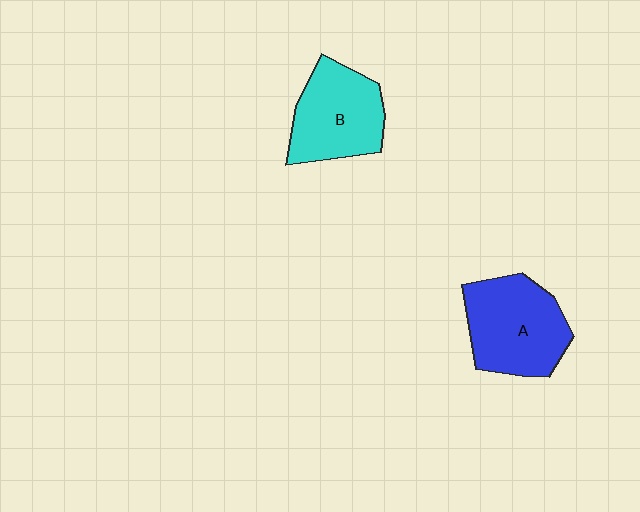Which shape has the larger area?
Shape A (blue).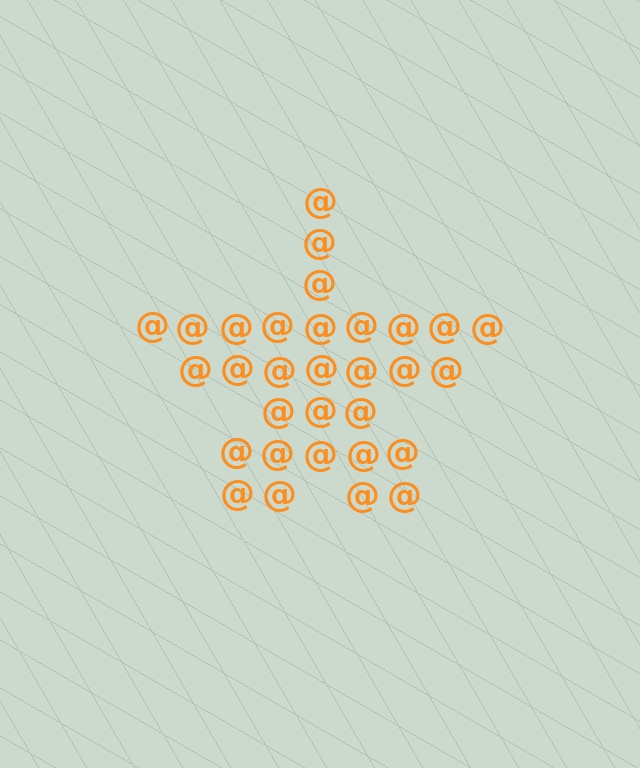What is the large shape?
The large shape is a star.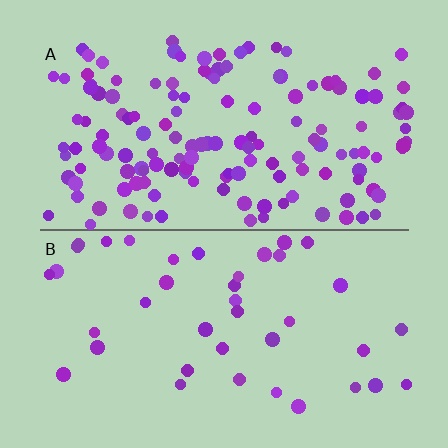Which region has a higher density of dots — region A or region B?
A (the top).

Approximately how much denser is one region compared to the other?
Approximately 3.5× — region A over region B.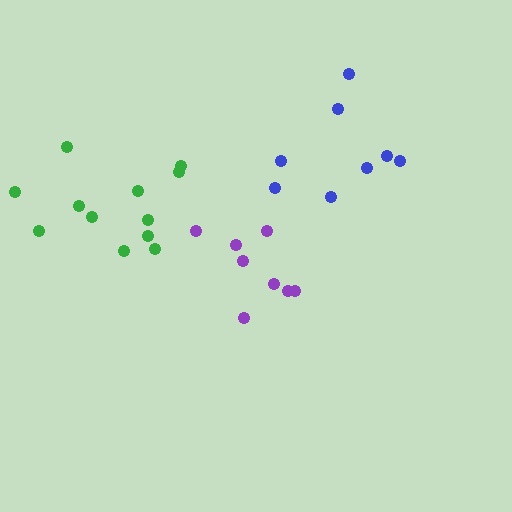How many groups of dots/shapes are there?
There are 3 groups.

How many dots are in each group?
Group 1: 8 dots, Group 2: 8 dots, Group 3: 12 dots (28 total).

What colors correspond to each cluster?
The clusters are colored: blue, purple, green.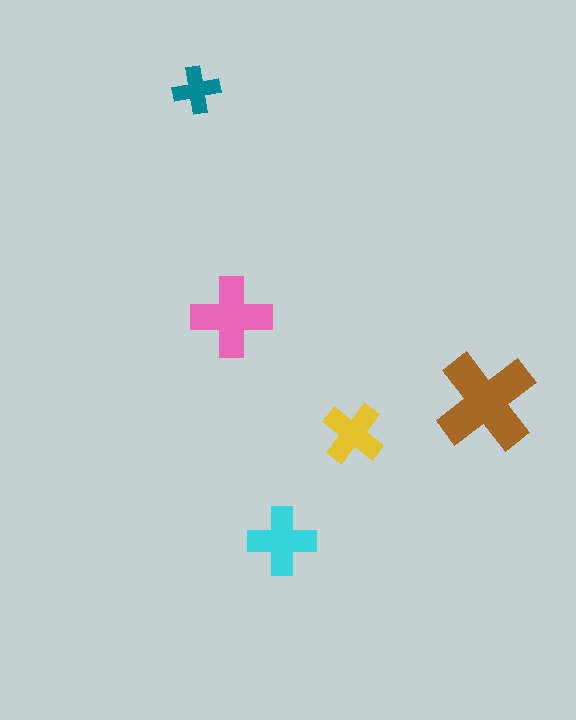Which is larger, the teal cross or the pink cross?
The pink one.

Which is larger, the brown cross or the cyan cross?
The brown one.